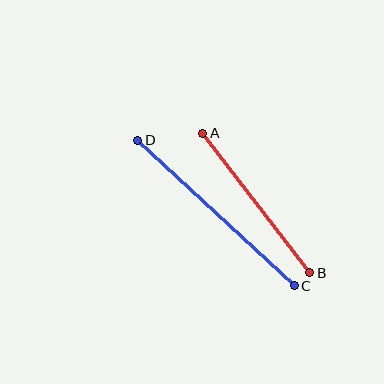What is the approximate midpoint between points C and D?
The midpoint is at approximately (216, 213) pixels.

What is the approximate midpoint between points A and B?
The midpoint is at approximately (256, 203) pixels.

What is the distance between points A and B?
The distance is approximately 176 pixels.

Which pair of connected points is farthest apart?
Points C and D are farthest apart.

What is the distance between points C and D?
The distance is approximately 214 pixels.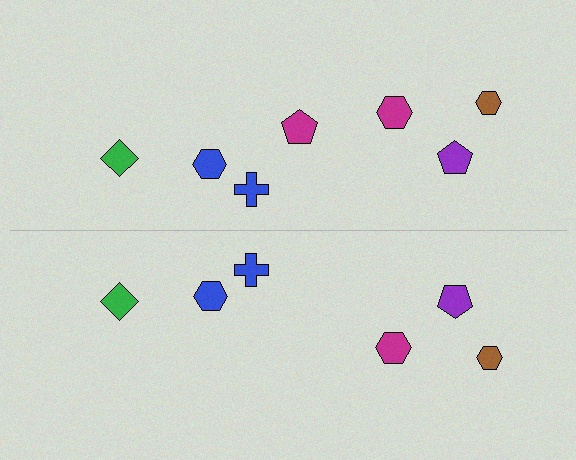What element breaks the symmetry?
A magenta pentagon is missing from the bottom side.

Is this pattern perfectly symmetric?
No, the pattern is not perfectly symmetric. A magenta pentagon is missing from the bottom side.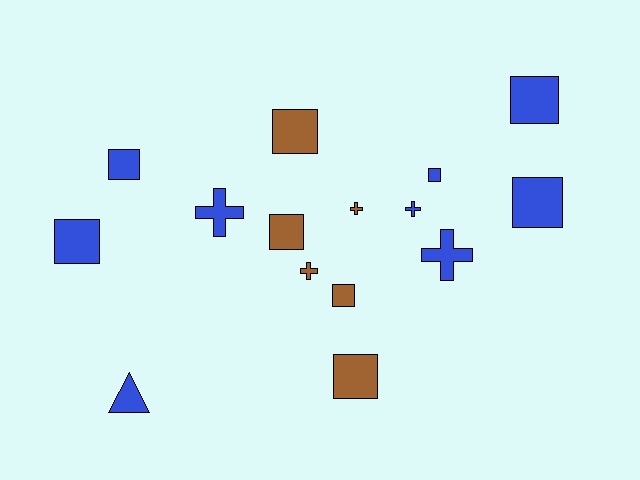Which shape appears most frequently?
Square, with 9 objects.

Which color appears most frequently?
Blue, with 9 objects.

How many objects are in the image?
There are 15 objects.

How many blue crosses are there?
There are 3 blue crosses.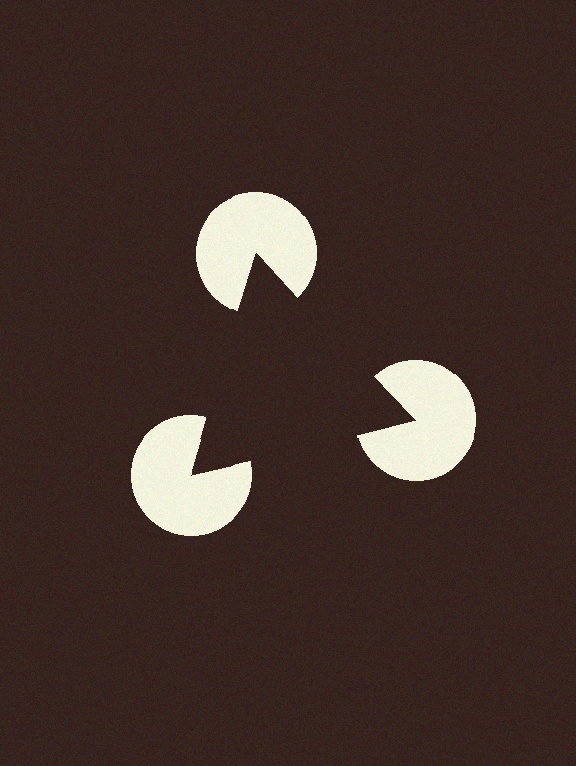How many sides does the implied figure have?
3 sides.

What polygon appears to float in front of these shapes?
An illusory triangle — its edges are inferred from the aligned wedge cuts in the pac-man discs, not physically drawn.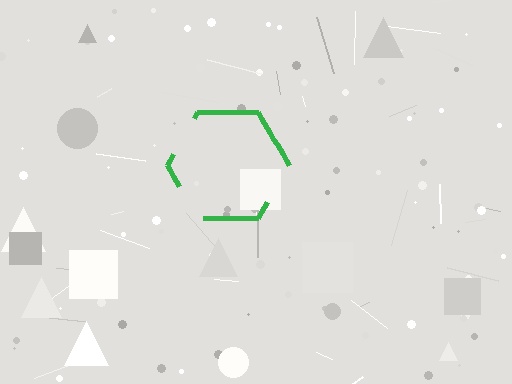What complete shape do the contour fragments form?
The contour fragments form a hexagon.